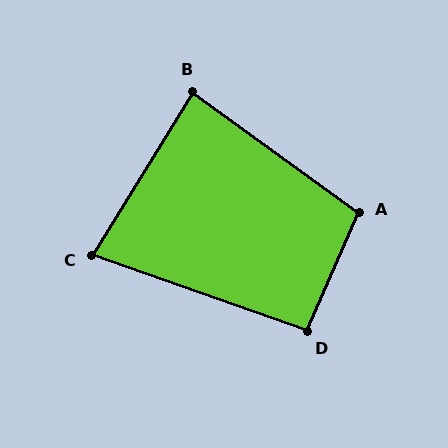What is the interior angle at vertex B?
Approximately 86 degrees (approximately right).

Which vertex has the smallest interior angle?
C, at approximately 78 degrees.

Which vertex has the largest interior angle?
A, at approximately 102 degrees.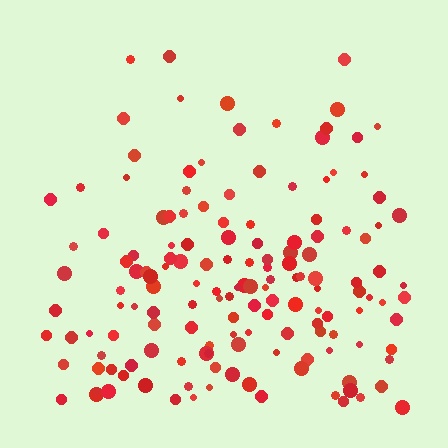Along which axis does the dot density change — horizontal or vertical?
Vertical.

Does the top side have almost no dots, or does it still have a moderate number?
Still a moderate number, just noticeably fewer than the bottom.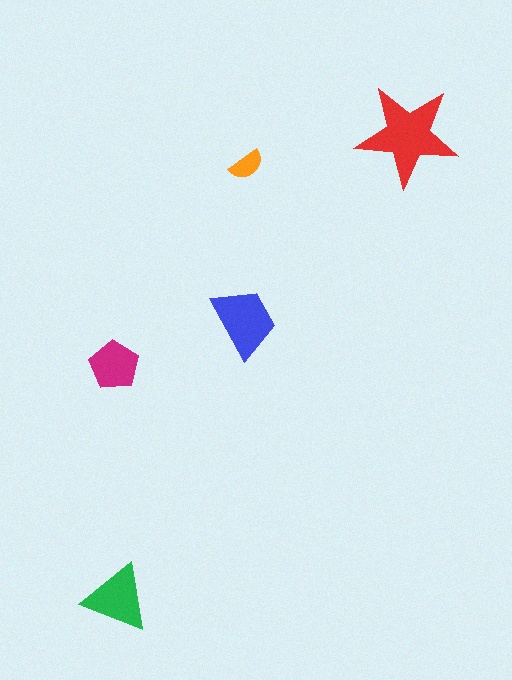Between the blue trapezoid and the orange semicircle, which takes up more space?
The blue trapezoid.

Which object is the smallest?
The orange semicircle.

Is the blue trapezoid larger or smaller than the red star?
Smaller.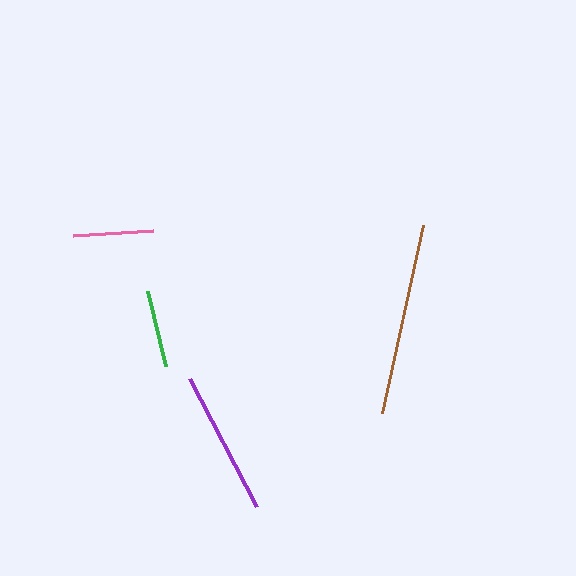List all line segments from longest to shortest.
From longest to shortest: brown, purple, pink, green.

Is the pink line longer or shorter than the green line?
The pink line is longer than the green line.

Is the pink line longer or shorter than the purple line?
The purple line is longer than the pink line.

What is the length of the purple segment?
The purple segment is approximately 144 pixels long.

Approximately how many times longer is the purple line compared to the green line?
The purple line is approximately 1.9 times the length of the green line.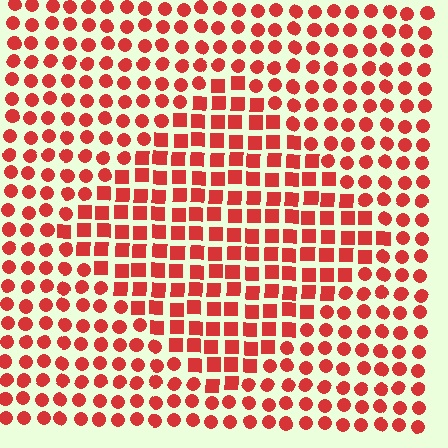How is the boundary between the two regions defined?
The boundary is defined by a change in element shape: squares inside vs. circles outside. All elements share the same color and spacing.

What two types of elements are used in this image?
The image uses squares inside the diamond region and circles outside it.